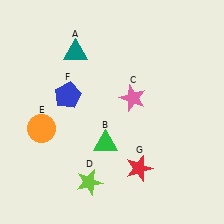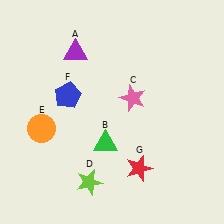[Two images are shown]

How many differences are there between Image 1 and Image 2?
There is 1 difference between the two images.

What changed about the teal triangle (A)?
In Image 1, A is teal. In Image 2, it changed to purple.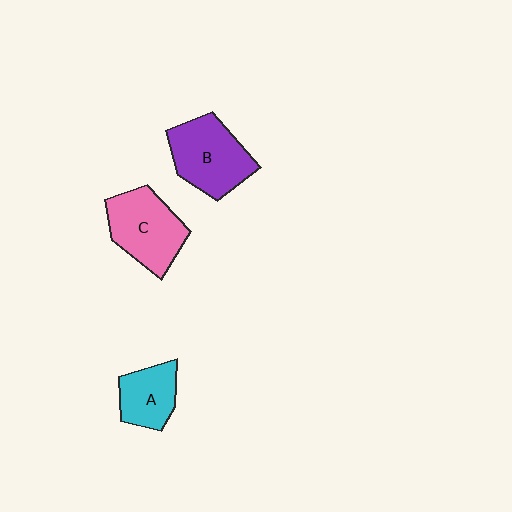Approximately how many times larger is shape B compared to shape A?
Approximately 1.5 times.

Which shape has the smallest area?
Shape A (cyan).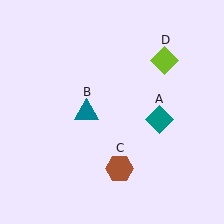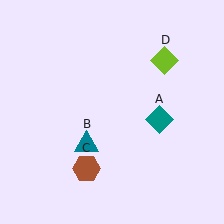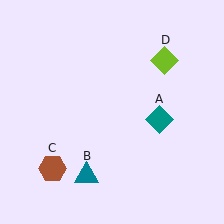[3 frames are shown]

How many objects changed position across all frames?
2 objects changed position: teal triangle (object B), brown hexagon (object C).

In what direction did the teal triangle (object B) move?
The teal triangle (object B) moved down.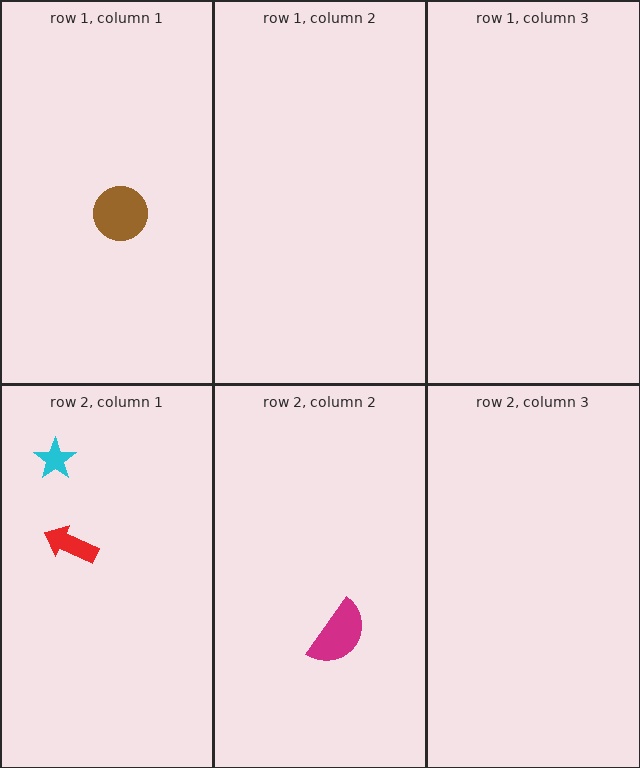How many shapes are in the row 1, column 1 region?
1.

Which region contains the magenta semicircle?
The row 2, column 2 region.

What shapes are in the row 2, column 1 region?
The cyan star, the red arrow.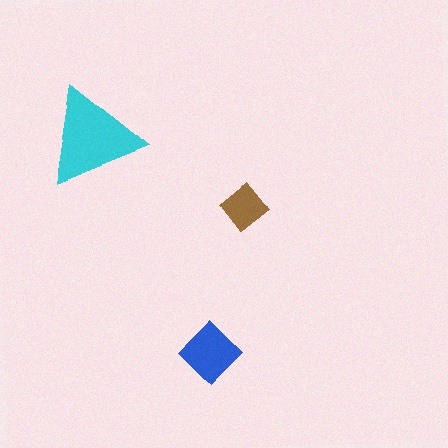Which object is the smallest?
The brown diamond.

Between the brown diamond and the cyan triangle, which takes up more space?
The cyan triangle.